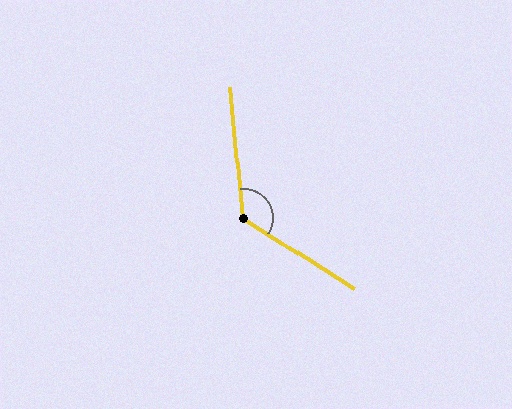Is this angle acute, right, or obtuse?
It is obtuse.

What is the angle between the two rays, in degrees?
Approximately 128 degrees.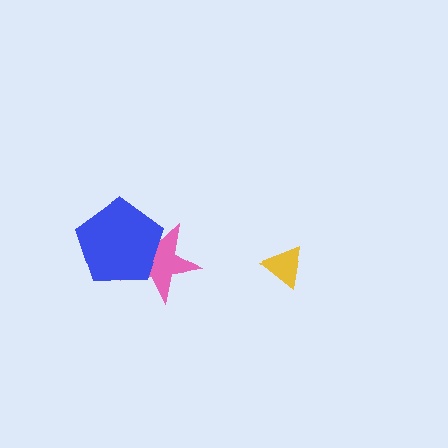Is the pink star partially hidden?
Yes, it is partially covered by another shape.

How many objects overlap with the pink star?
1 object overlaps with the pink star.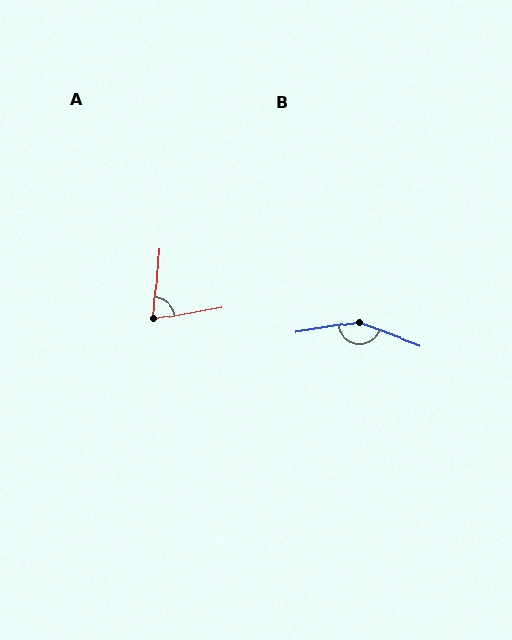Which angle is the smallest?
A, at approximately 75 degrees.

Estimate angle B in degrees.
Approximately 150 degrees.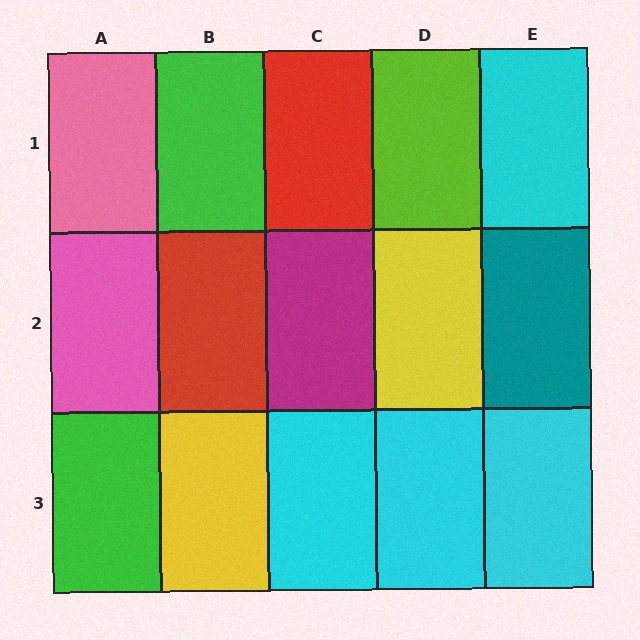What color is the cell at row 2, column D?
Yellow.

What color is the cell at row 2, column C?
Magenta.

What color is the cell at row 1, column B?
Green.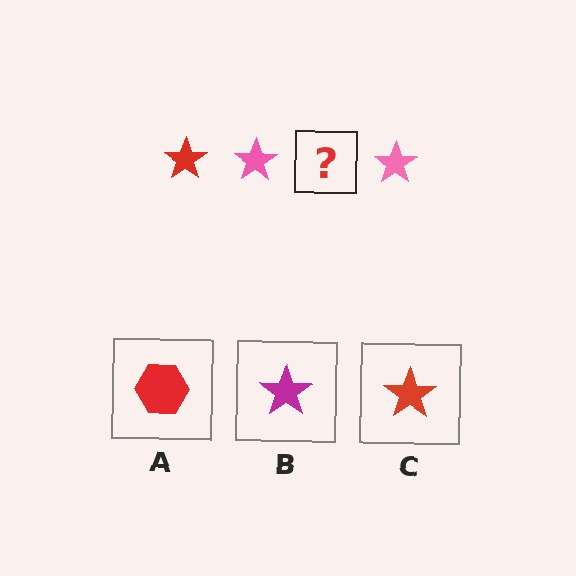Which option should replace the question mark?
Option C.